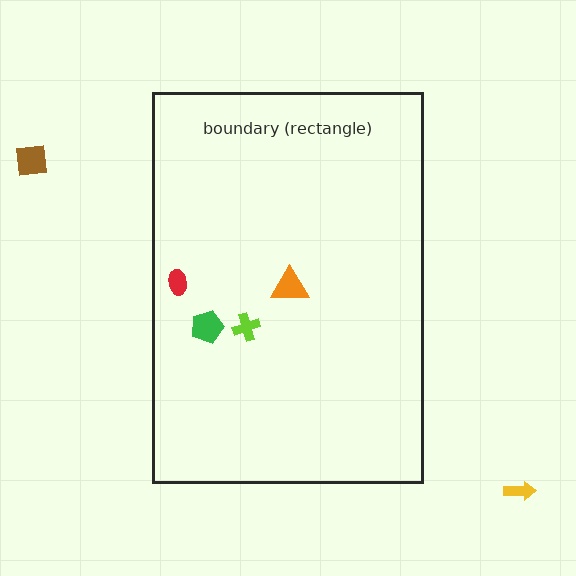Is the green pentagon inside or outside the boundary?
Inside.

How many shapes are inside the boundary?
4 inside, 2 outside.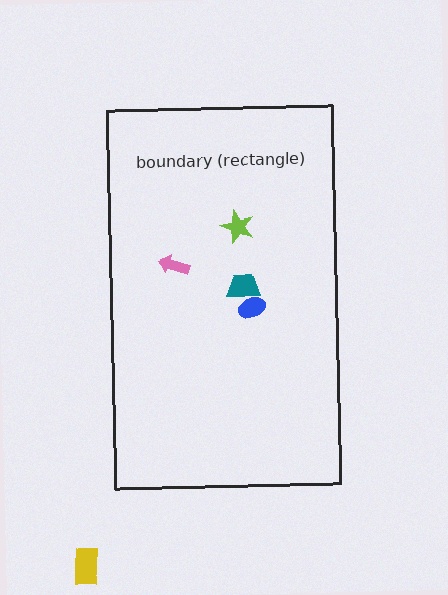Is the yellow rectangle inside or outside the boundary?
Outside.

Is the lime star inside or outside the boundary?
Inside.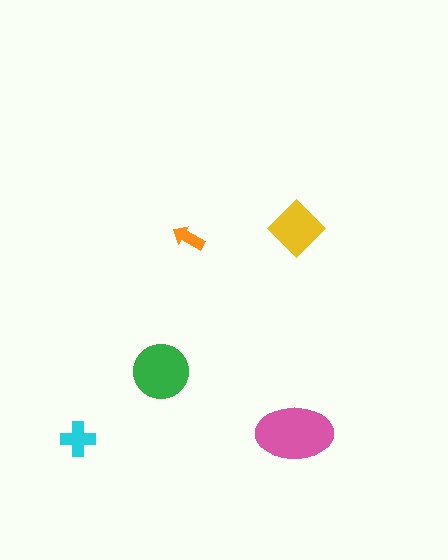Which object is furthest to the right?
The yellow diamond is rightmost.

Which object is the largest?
The pink ellipse.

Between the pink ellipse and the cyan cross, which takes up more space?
The pink ellipse.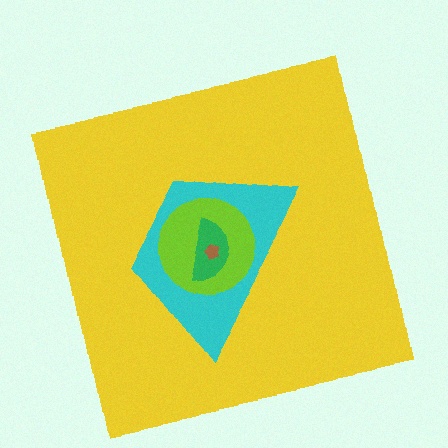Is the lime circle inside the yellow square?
Yes.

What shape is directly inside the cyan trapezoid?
The lime circle.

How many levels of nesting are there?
5.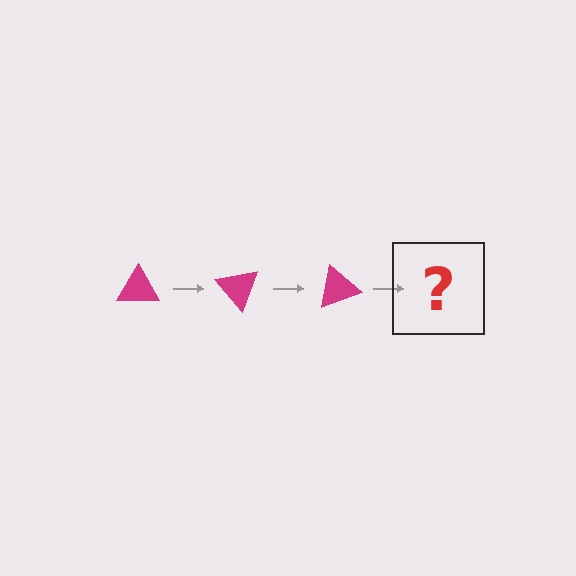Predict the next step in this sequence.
The next step is a magenta triangle rotated 150 degrees.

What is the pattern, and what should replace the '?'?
The pattern is that the triangle rotates 50 degrees each step. The '?' should be a magenta triangle rotated 150 degrees.